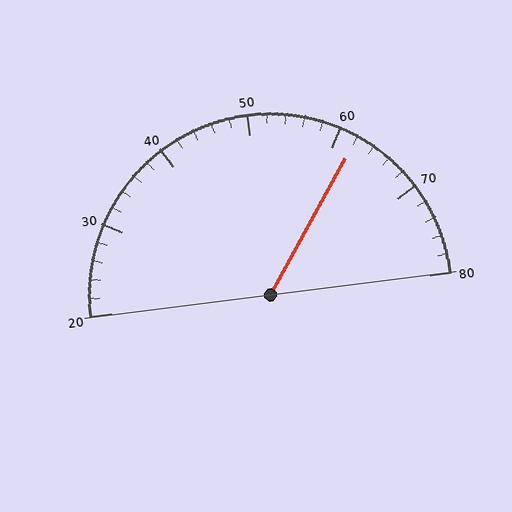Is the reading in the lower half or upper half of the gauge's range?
The reading is in the upper half of the range (20 to 80).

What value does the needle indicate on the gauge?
The needle indicates approximately 62.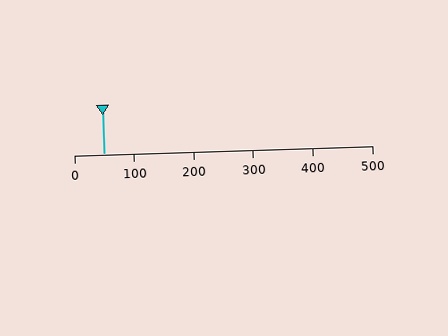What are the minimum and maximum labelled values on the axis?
The axis runs from 0 to 500.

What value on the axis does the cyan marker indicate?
The marker indicates approximately 50.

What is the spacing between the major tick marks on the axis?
The major ticks are spaced 100 apart.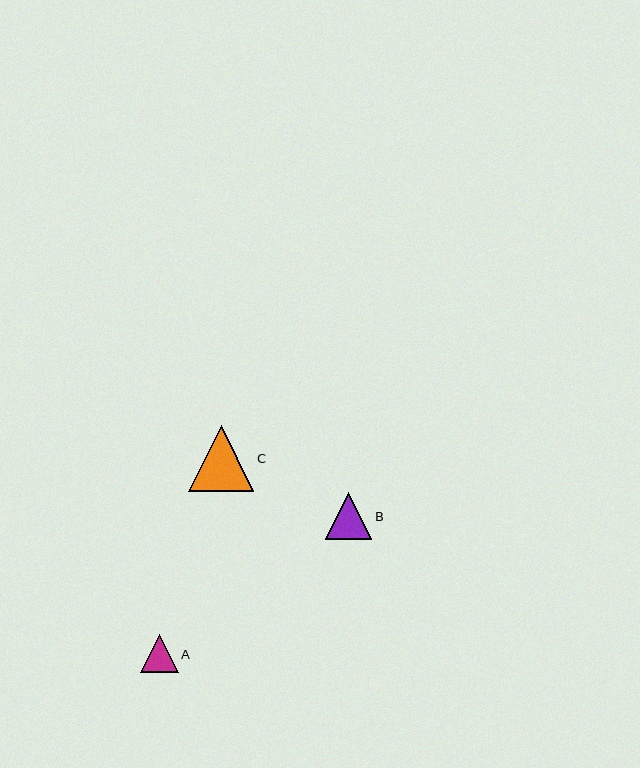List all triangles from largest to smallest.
From largest to smallest: C, B, A.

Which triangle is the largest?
Triangle C is the largest with a size of approximately 66 pixels.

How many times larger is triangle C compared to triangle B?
Triangle C is approximately 1.4 times the size of triangle B.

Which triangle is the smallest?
Triangle A is the smallest with a size of approximately 38 pixels.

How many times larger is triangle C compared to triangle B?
Triangle C is approximately 1.4 times the size of triangle B.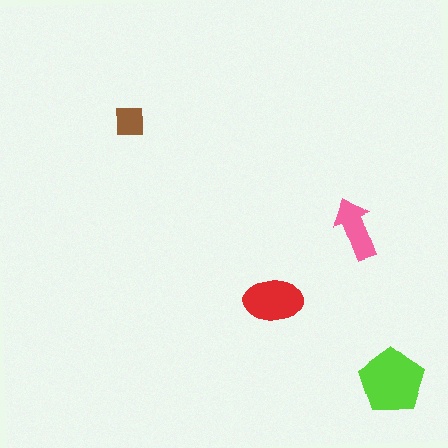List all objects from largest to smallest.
The lime pentagon, the red ellipse, the pink arrow, the brown square.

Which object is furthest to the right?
The lime pentagon is rightmost.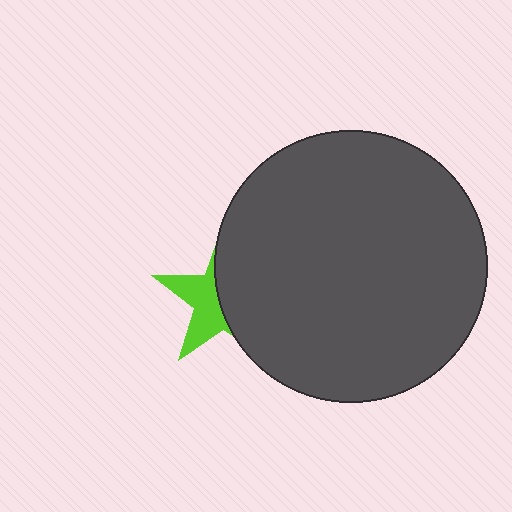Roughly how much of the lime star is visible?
A small part of it is visible (roughly 42%).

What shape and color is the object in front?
The object in front is a dark gray circle.